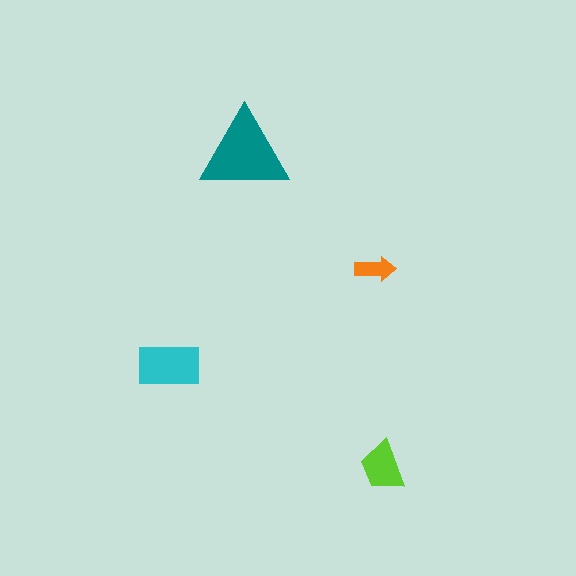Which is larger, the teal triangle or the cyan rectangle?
The teal triangle.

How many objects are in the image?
There are 4 objects in the image.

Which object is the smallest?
The orange arrow.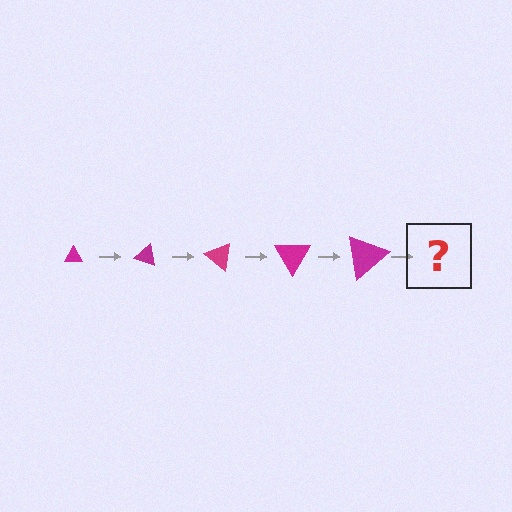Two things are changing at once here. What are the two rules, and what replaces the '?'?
The two rules are that the triangle grows larger each step and it rotates 20 degrees each step. The '?' should be a triangle, larger than the previous one and rotated 100 degrees from the start.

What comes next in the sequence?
The next element should be a triangle, larger than the previous one and rotated 100 degrees from the start.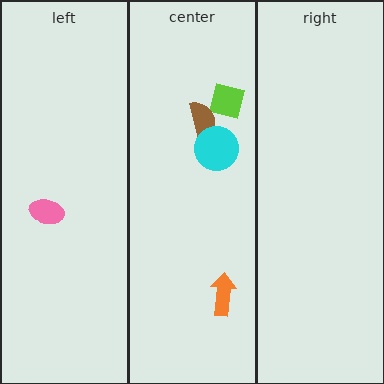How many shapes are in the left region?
1.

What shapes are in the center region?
The orange arrow, the lime square, the brown semicircle, the cyan circle.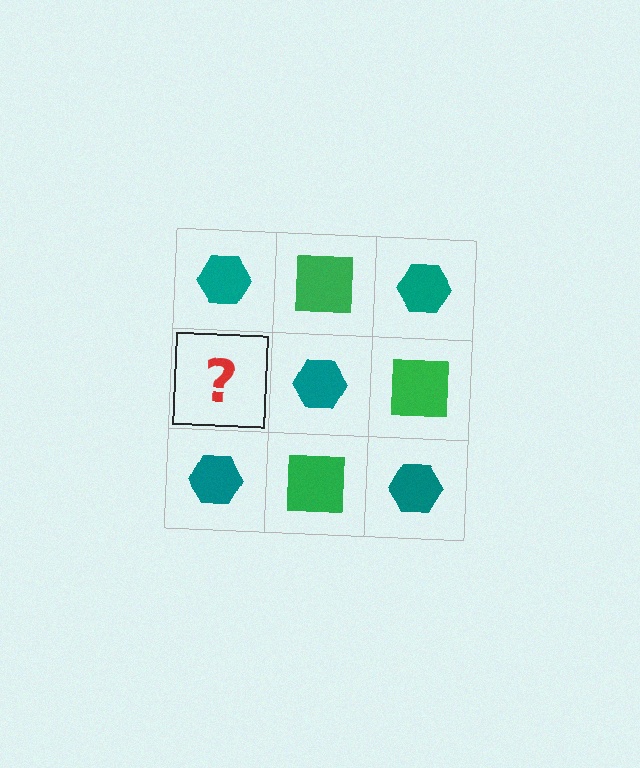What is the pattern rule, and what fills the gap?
The rule is that it alternates teal hexagon and green square in a checkerboard pattern. The gap should be filled with a green square.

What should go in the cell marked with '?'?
The missing cell should contain a green square.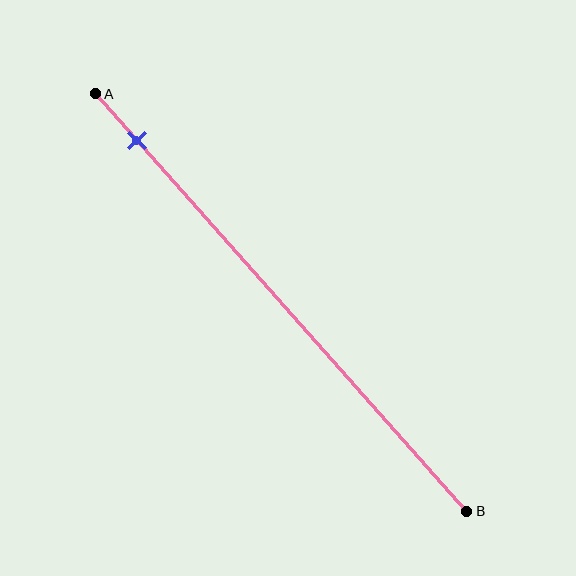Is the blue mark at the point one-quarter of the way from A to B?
No, the mark is at about 10% from A, not at the 25% one-quarter point.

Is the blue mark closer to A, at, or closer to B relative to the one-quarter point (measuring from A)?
The blue mark is closer to point A than the one-quarter point of segment AB.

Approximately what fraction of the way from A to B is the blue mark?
The blue mark is approximately 10% of the way from A to B.